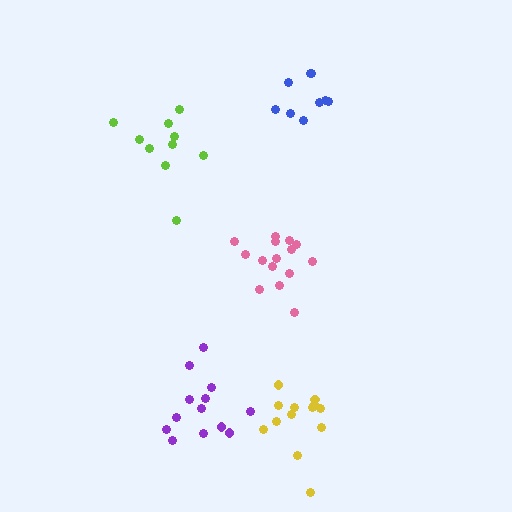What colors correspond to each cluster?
The clusters are colored: yellow, purple, lime, blue, pink.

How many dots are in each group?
Group 1: 13 dots, Group 2: 13 dots, Group 3: 10 dots, Group 4: 9 dots, Group 5: 15 dots (60 total).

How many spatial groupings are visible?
There are 5 spatial groupings.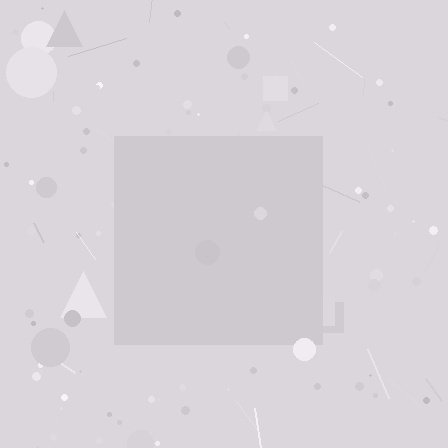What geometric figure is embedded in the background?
A square is embedded in the background.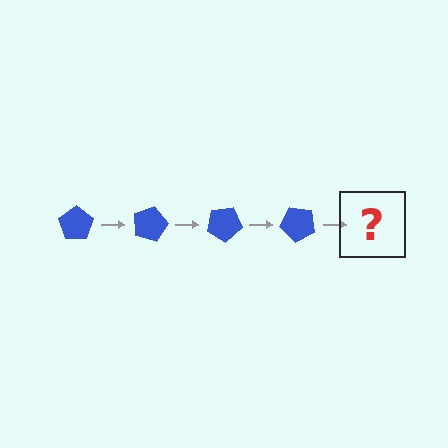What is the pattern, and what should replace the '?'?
The pattern is that the pentagon rotates 15 degrees each step. The '?' should be a blue pentagon rotated 60 degrees.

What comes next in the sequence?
The next element should be a blue pentagon rotated 60 degrees.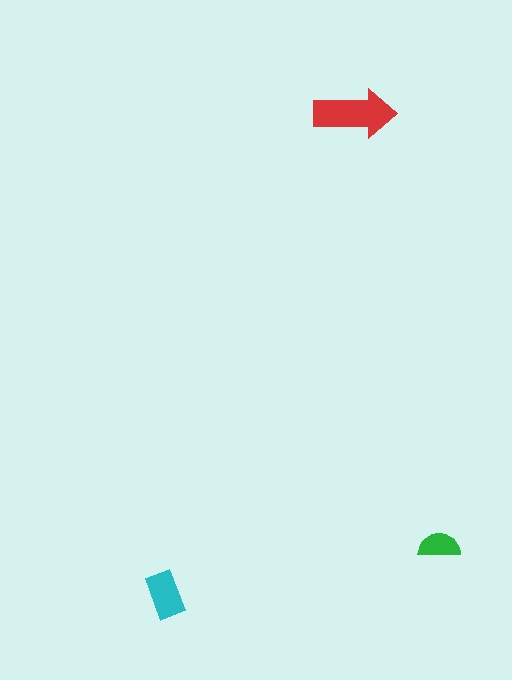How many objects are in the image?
There are 3 objects in the image.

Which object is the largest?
The red arrow.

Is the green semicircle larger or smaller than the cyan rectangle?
Smaller.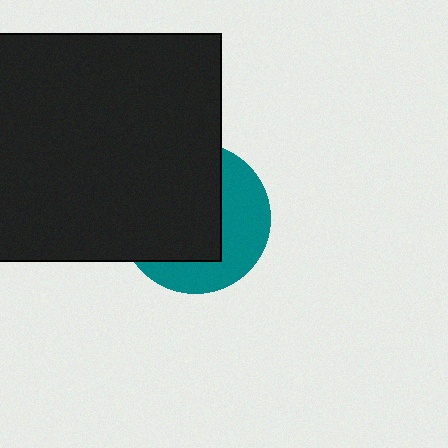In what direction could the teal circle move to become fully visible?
The teal circle could move right. That would shift it out from behind the black square entirely.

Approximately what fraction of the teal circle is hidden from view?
Roughly 59% of the teal circle is hidden behind the black square.